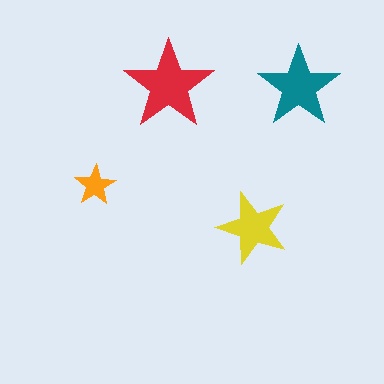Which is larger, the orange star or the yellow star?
The yellow one.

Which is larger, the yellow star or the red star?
The red one.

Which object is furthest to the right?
The teal star is rightmost.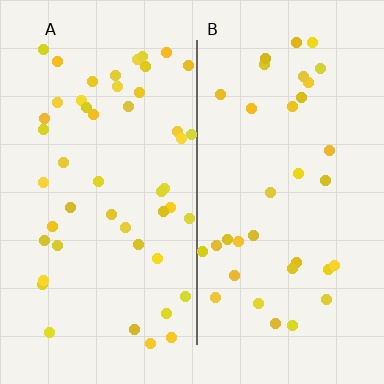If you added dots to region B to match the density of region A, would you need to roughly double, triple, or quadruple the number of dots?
Approximately double.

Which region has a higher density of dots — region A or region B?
A (the left).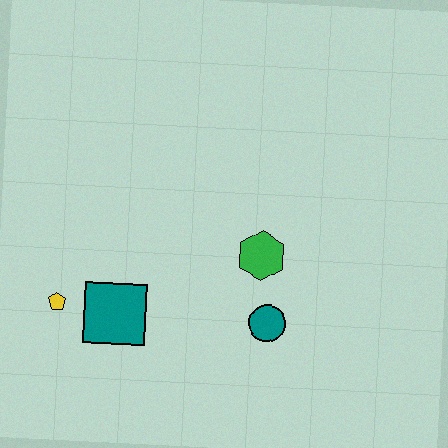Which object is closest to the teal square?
The yellow pentagon is closest to the teal square.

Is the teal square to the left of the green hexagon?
Yes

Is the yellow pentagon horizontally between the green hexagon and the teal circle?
No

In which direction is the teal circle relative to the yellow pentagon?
The teal circle is to the right of the yellow pentagon.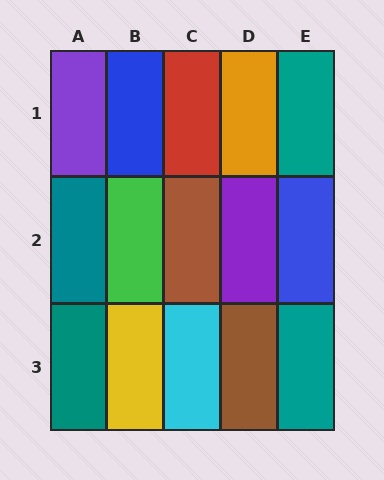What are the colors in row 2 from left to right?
Teal, green, brown, purple, blue.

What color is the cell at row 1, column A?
Purple.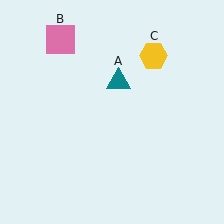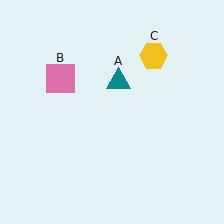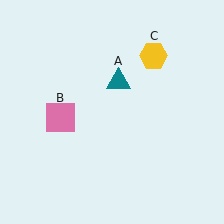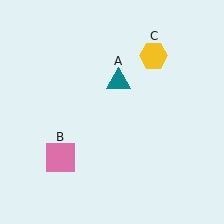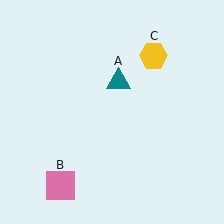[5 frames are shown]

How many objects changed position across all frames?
1 object changed position: pink square (object B).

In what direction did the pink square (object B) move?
The pink square (object B) moved down.